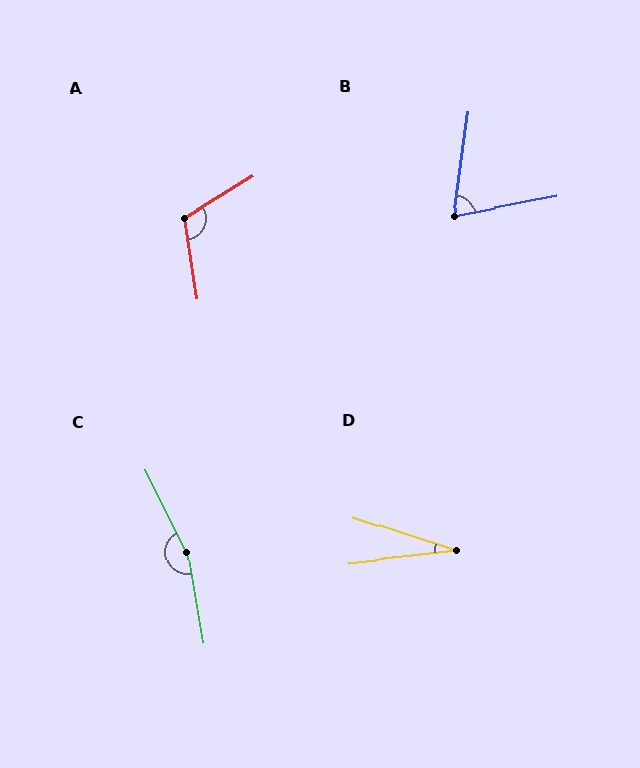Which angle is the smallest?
D, at approximately 24 degrees.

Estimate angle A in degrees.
Approximately 113 degrees.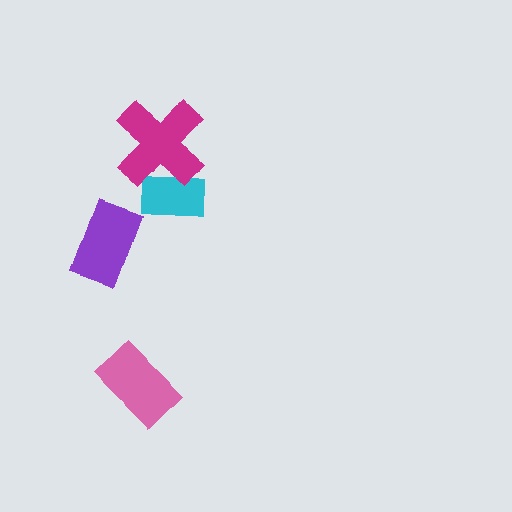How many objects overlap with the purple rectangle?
0 objects overlap with the purple rectangle.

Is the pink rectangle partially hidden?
No, no other shape covers it.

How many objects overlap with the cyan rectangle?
1 object overlaps with the cyan rectangle.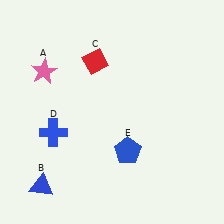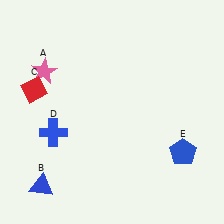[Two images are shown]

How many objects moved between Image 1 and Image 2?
2 objects moved between the two images.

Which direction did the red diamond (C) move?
The red diamond (C) moved left.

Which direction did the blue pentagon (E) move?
The blue pentagon (E) moved right.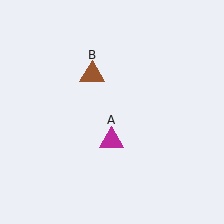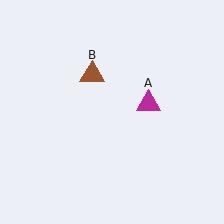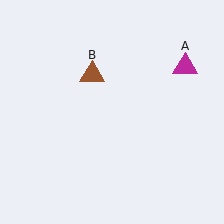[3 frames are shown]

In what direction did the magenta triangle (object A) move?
The magenta triangle (object A) moved up and to the right.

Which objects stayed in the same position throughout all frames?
Brown triangle (object B) remained stationary.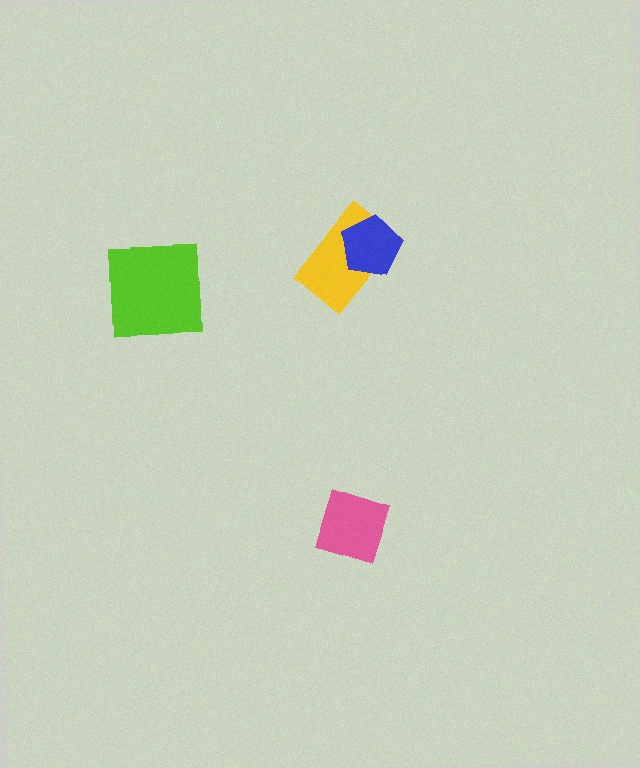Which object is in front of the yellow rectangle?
The blue pentagon is in front of the yellow rectangle.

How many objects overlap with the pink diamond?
0 objects overlap with the pink diamond.